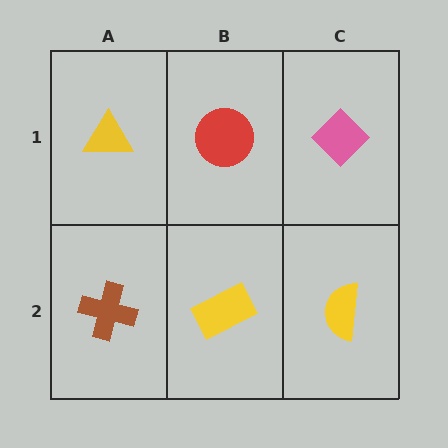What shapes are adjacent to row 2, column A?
A yellow triangle (row 1, column A), a yellow rectangle (row 2, column B).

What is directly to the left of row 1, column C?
A red circle.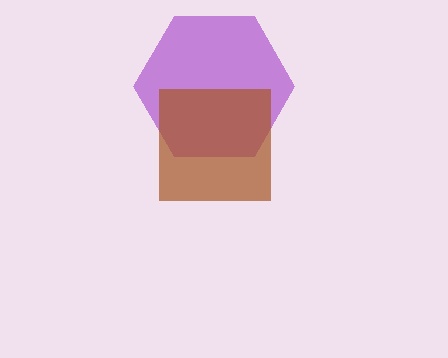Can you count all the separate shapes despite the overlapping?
Yes, there are 2 separate shapes.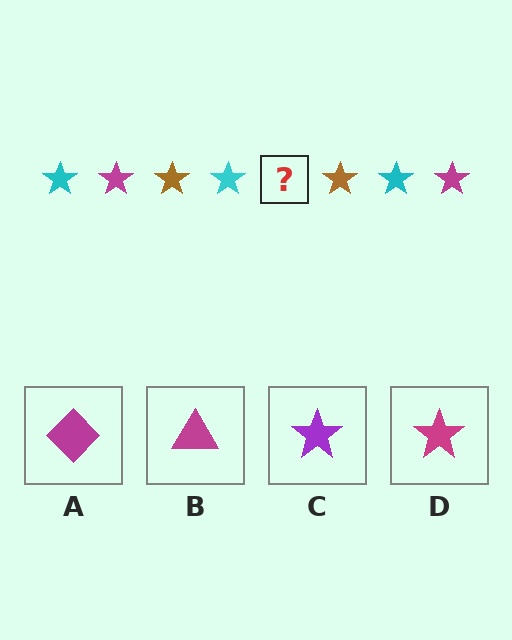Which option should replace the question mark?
Option D.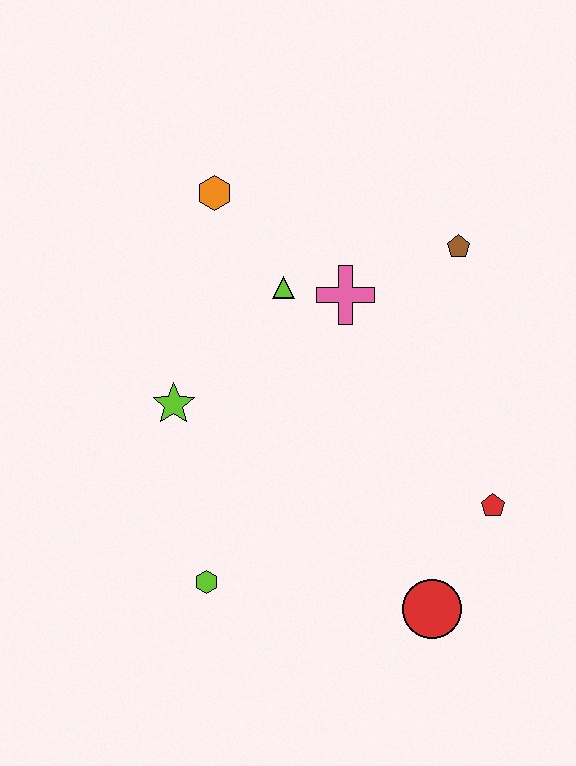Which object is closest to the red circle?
The red pentagon is closest to the red circle.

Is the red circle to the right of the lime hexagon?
Yes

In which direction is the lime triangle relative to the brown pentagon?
The lime triangle is to the left of the brown pentagon.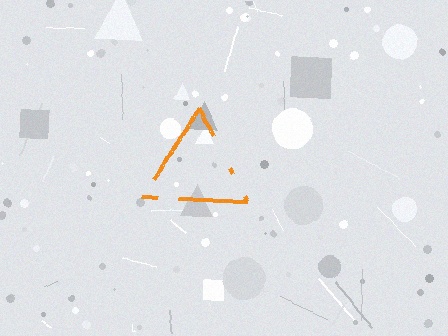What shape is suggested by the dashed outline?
The dashed outline suggests a triangle.